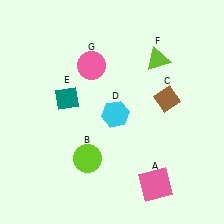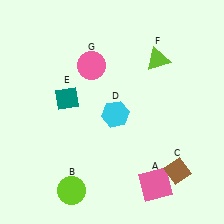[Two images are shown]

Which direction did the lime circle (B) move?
The lime circle (B) moved down.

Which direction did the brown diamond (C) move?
The brown diamond (C) moved down.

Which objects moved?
The objects that moved are: the lime circle (B), the brown diamond (C).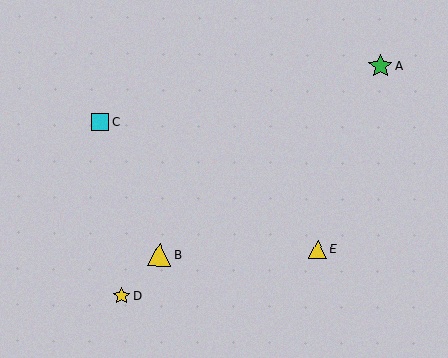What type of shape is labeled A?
Shape A is a green star.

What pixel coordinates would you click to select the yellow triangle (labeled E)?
Click at (318, 249) to select the yellow triangle E.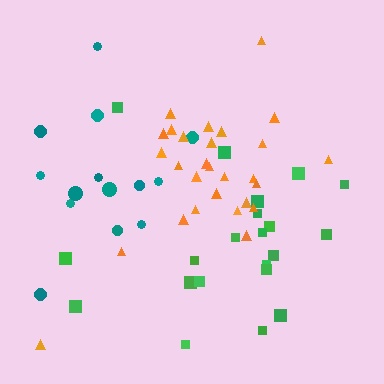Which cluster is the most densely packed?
Orange.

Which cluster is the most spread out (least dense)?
Green.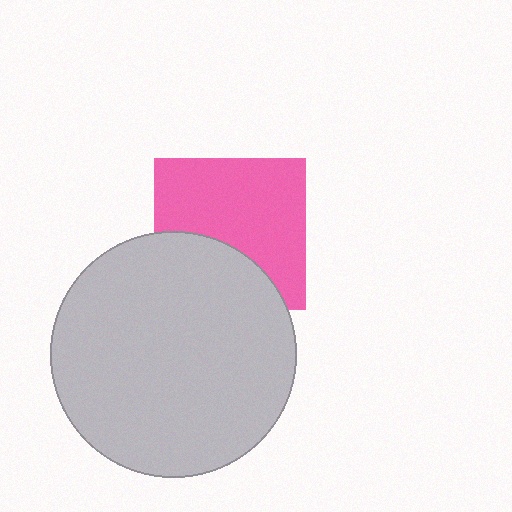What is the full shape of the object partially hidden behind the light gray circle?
The partially hidden object is a pink square.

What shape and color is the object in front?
The object in front is a light gray circle.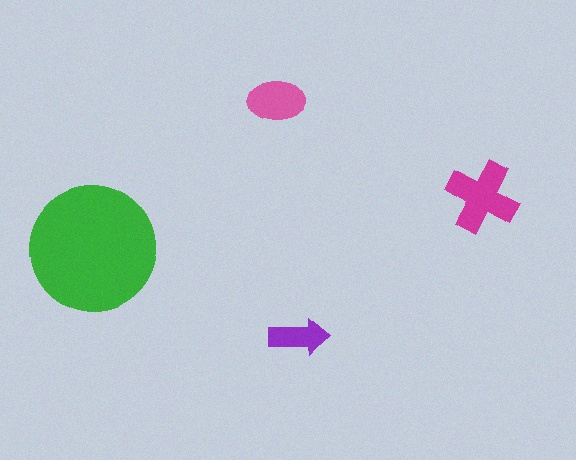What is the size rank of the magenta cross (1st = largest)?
2nd.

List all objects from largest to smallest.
The green circle, the magenta cross, the pink ellipse, the purple arrow.